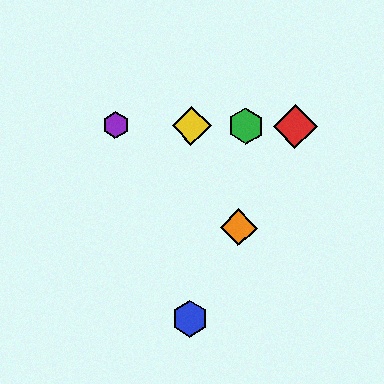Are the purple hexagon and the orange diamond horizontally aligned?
No, the purple hexagon is at y≈125 and the orange diamond is at y≈228.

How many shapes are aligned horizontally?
4 shapes (the red diamond, the green hexagon, the yellow diamond, the purple hexagon) are aligned horizontally.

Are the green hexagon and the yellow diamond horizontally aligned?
Yes, both are at y≈126.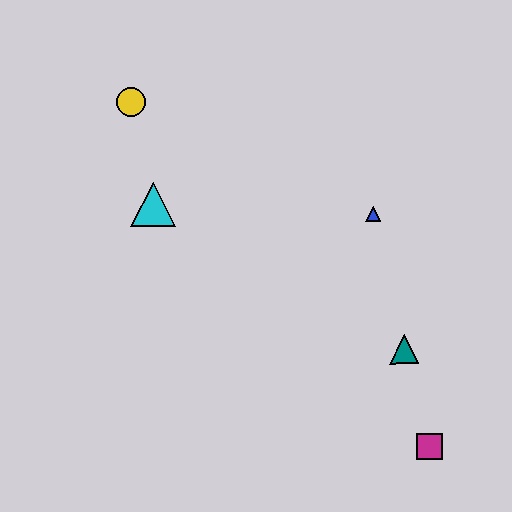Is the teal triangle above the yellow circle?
No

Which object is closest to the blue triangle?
The teal triangle is closest to the blue triangle.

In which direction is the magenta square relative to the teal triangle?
The magenta square is below the teal triangle.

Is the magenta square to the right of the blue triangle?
Yes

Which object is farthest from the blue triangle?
The yellow circle is farthest from the blue triangle.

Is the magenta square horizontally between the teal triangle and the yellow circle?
No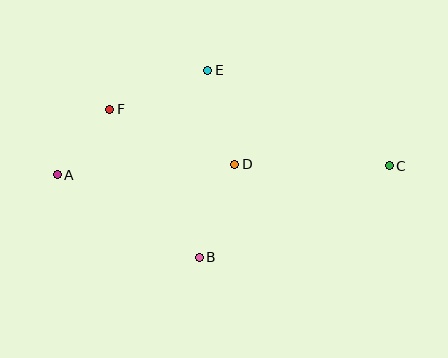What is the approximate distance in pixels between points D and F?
The distance between D and F is approximately 137 pixels.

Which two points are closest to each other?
Points A and F are closest to each other.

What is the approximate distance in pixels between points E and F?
The distance between E and F is approximately 106 pixels.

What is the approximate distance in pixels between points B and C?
The distance between B and C is approximately 211 pixels.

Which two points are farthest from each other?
Points A and C are farthest from each other.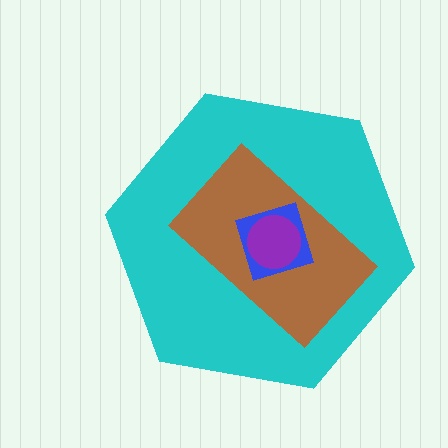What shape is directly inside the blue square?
The purple circle.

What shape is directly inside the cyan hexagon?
The brown rectangle.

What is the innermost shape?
The purple circle.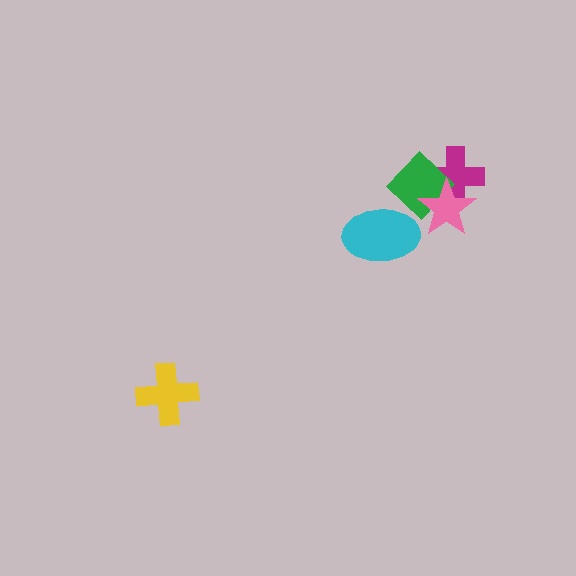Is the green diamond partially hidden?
Yes, it is partially covered by another shape.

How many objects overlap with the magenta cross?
2 objects overlap with the magenta cross.